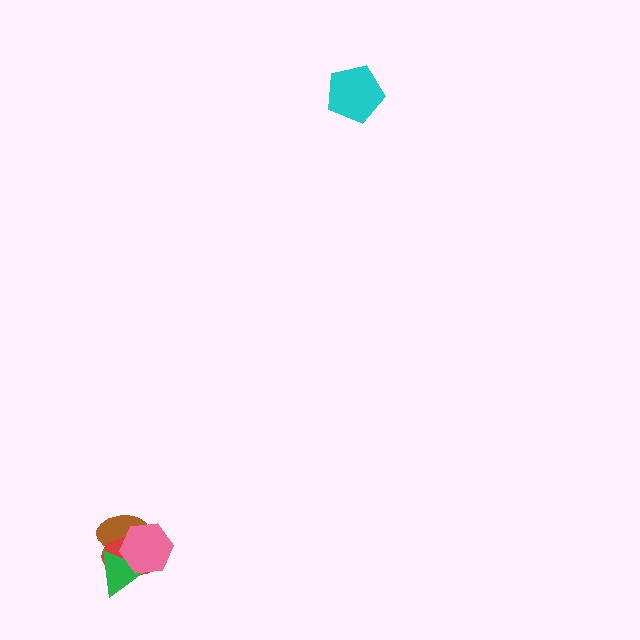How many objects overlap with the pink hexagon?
3 objects overlap with the pink hexagon.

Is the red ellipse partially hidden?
Yes, it is partially covered by another shape.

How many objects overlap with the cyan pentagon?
0 objects overlap with the cyan pentagon.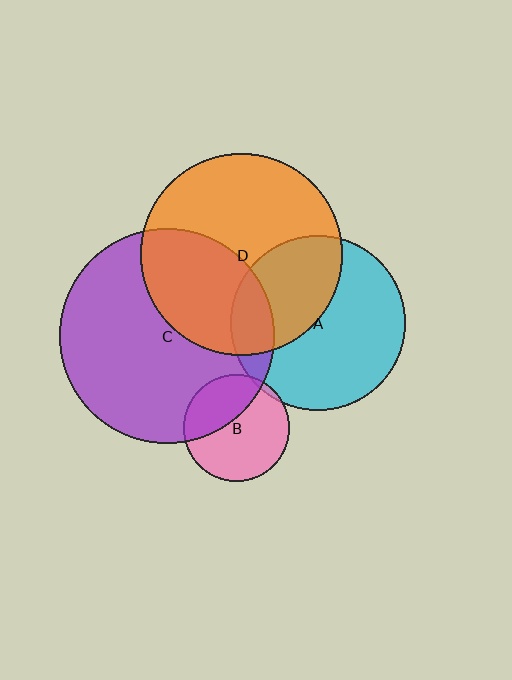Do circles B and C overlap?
Yes.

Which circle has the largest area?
Circle C (purple).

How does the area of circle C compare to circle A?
Approximately 1.5 times.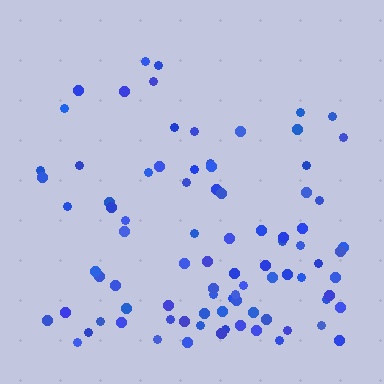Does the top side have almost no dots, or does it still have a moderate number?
Still a moderate number, just noticeably fewer than the bottom.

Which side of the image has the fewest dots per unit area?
The top.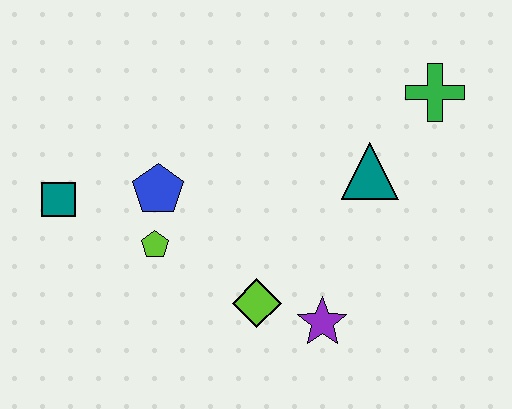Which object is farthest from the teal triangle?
The teal square is farthest from the teal triangle.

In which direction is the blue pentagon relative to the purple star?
The blue pentagon is to the left of the purple star.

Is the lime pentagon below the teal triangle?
Yes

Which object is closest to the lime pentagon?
The blue pentagon is closest to the lime pentagon.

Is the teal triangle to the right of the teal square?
Yes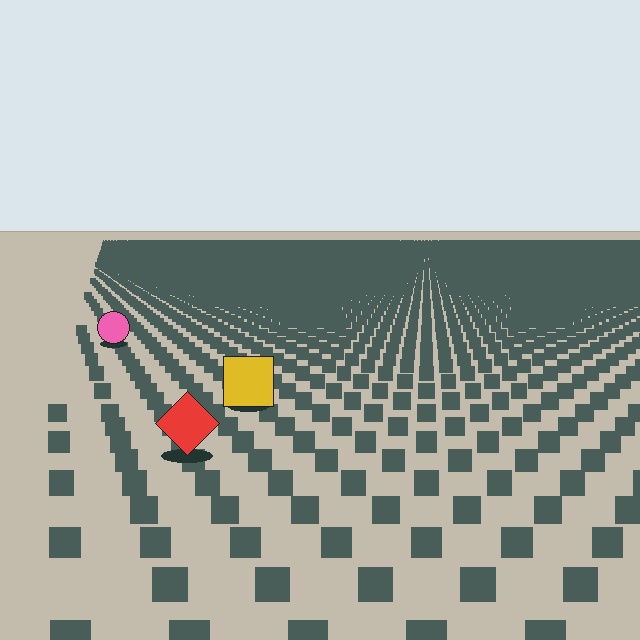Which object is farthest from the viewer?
The pink circle is farthest from the viewer. It appears smaller and the ground texture around it is denser.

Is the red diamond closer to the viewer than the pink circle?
Yes. The red diamond is closer — you can tell from the texture gradient: the ground texture is coarser near it.